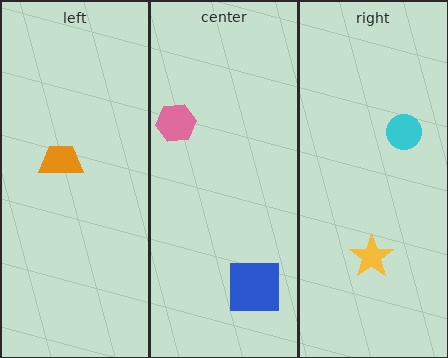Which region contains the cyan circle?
The right region.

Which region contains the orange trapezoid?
The left region.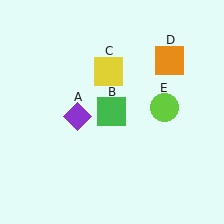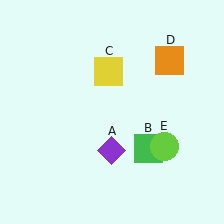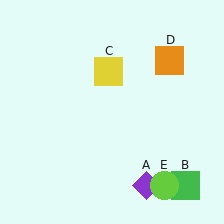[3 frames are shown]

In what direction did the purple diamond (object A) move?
The purple diamond (object A) moved down and to the right.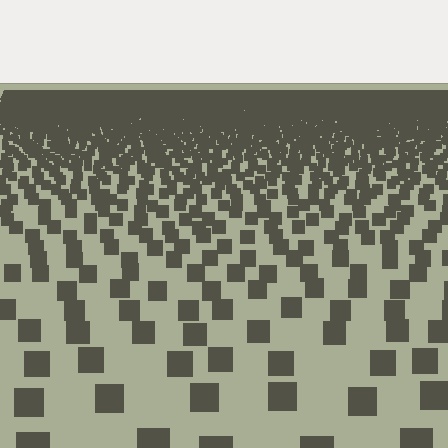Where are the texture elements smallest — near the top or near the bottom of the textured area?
Near the top.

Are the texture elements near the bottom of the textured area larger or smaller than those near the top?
Larger. Near the bottom, elements are closer to the viewer and appear at a bigger on-screen size.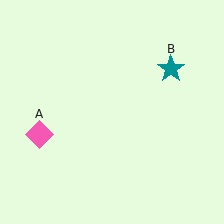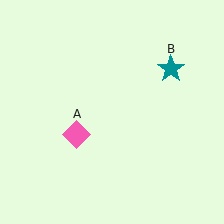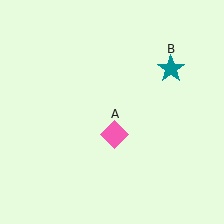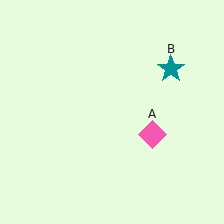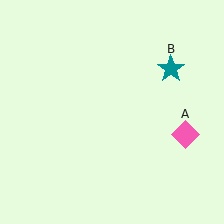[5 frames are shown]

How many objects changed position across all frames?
1 object changed position: pink diamond (object A).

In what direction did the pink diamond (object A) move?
The pink diamond (object A) moved right.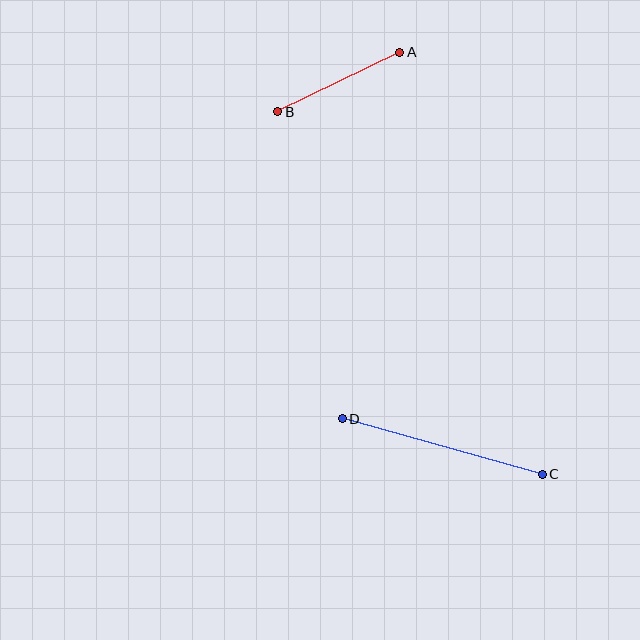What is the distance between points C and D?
The distance is approximately 207 pixels.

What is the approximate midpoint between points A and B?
The midpoint is at approximately (339, 82) pixels.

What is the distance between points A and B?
The distance is approximately 136 pixels.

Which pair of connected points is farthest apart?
Points C and D are farthest apart.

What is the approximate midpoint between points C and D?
The midpoint is at approximately (442, 446) pixels.